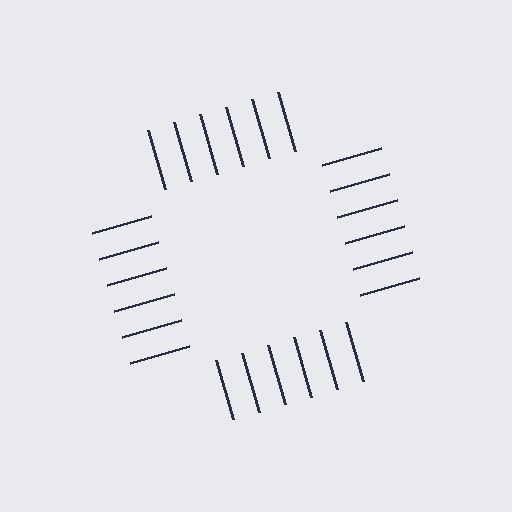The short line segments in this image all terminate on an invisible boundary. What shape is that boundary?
An illusory square — the line segments terminate on its edges but no continuous stroke is drawn.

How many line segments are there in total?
24 — 6 along each of the 4 edges.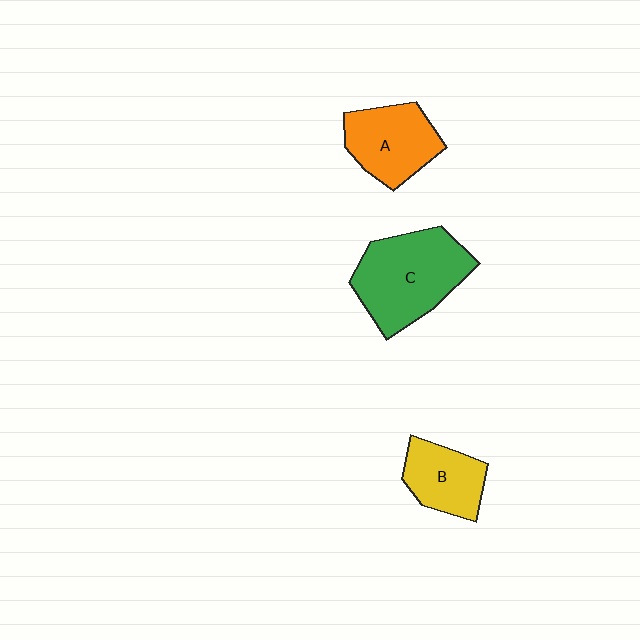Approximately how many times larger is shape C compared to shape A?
Approximately 1.5 times.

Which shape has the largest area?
Shape C (green).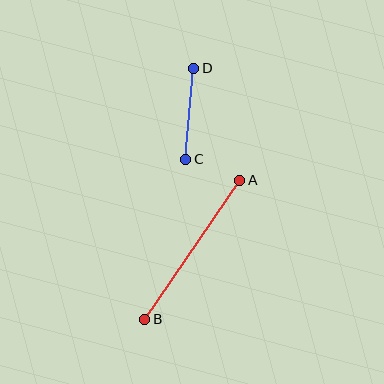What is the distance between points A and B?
The distance is approximately 168 pixels.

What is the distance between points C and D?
The distance is approximately 91 pixels.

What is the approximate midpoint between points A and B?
The midpoint is at approximately (192, 250) pixels.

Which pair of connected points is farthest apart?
Points A and B are farthest apart.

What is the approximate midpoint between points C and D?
The midpoint is at approximately (190, 114) pixels.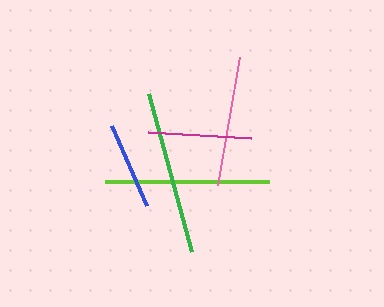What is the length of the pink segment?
The pink segment is approximately 130 pixels long.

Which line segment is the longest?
The lime line is the longest at approximately 164 pixels.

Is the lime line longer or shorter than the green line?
The lime line is longer than the green line.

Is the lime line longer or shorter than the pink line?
The lime line is longer than the pink line.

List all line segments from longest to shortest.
From longest to shortest: lime, green, pink, magenta, blue.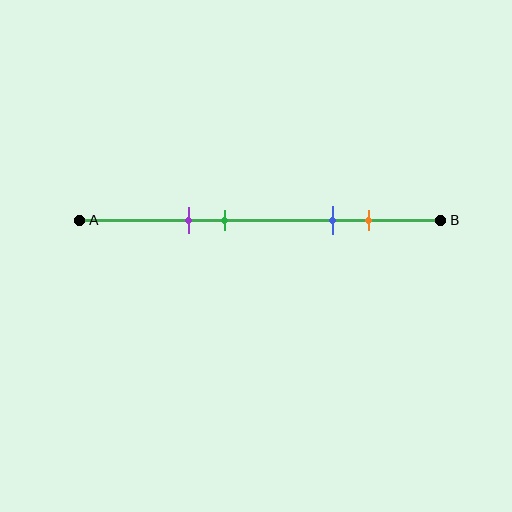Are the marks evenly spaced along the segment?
No, the marks are not evenly spaced.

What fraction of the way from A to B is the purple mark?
The purple mark is approximately 30% (0.3) of the way from A to B.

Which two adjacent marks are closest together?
The purple and green marks are the closest adjacent pair.